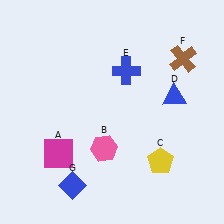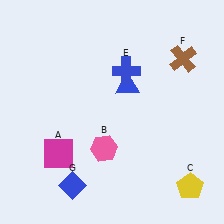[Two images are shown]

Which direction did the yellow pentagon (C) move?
The yellow pentagon (C) moved right.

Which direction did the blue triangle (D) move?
The blue triangle (D) moved left.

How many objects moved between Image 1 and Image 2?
2 objects moved between the two images.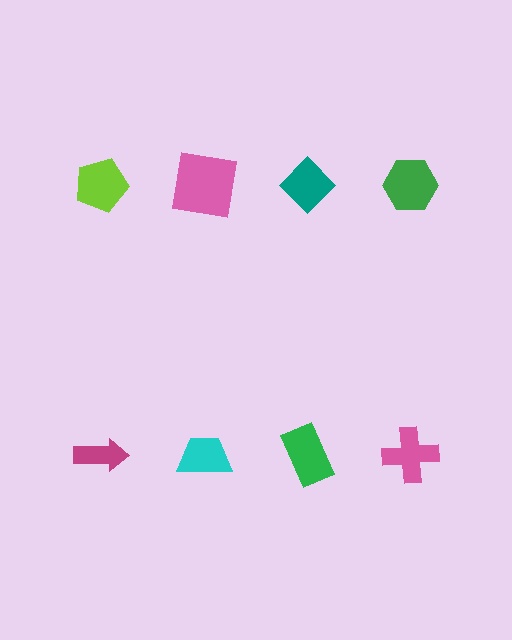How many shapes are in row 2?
4 shapes.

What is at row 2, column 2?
A cyan trapezoid.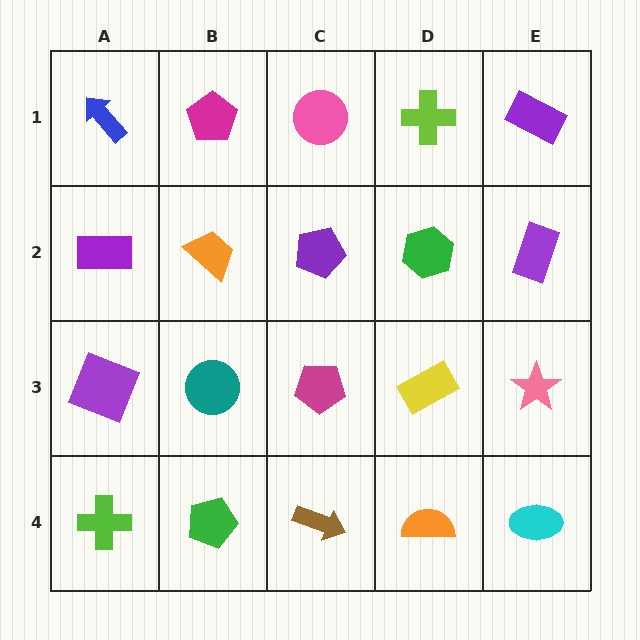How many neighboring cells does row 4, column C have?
3.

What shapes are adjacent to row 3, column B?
An orange trapezoid (row 2, column B), a green pentagon (row 4, column B), a purple square (row 3, column A), a magenta pentagon (row 3, column C).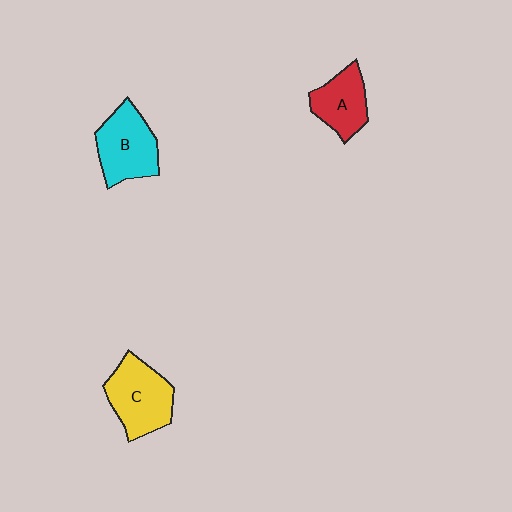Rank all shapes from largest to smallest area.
From largest to smallest: C (yellow), B (cyan), A (red).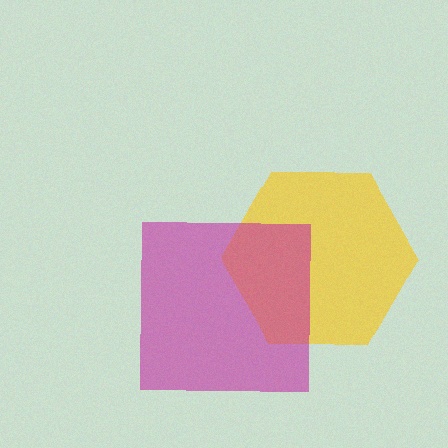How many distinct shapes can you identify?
There are 2 distinct shapes: a yellow hexagon, a magenta square.